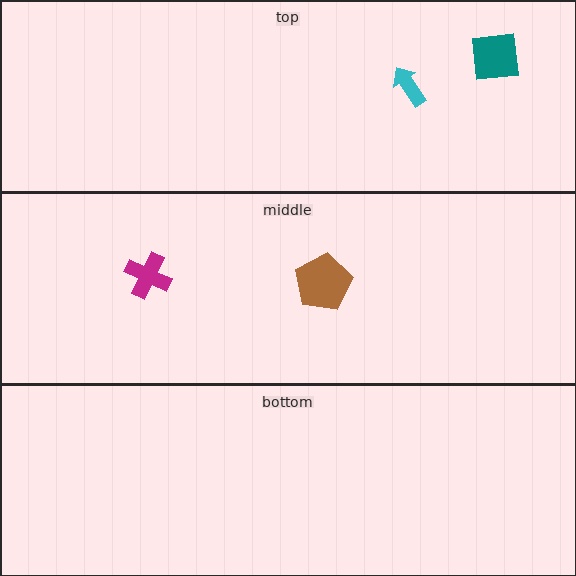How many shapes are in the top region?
2.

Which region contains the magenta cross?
The middle region.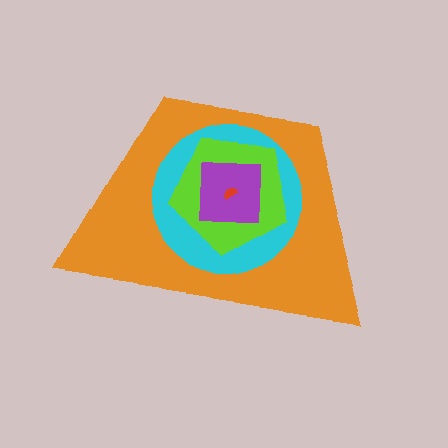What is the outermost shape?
The orange trapezoid.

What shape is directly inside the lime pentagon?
The purple square.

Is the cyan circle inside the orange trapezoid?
Yes.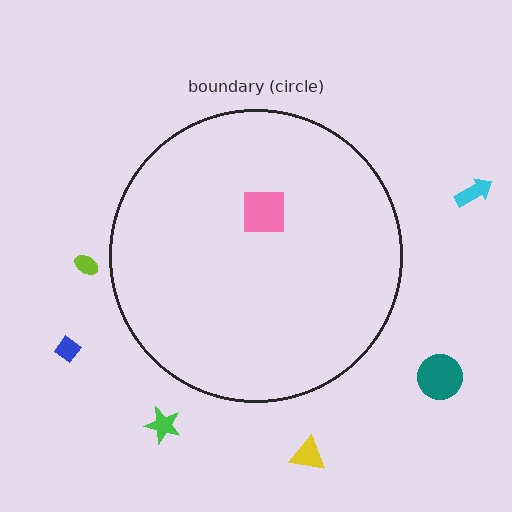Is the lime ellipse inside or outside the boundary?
Outside.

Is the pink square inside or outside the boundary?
Inside.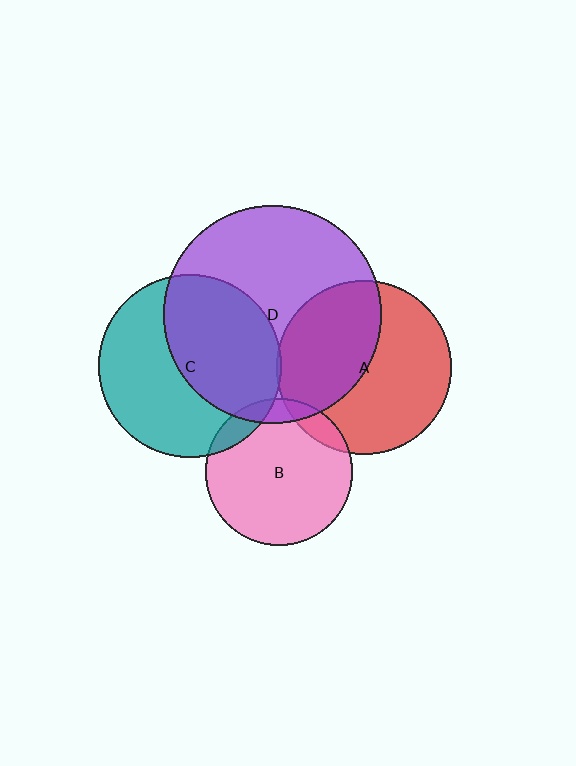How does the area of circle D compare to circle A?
Approximately 1.6 times.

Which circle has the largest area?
Circle D (purple).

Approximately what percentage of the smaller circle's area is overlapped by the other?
Approximately 10%.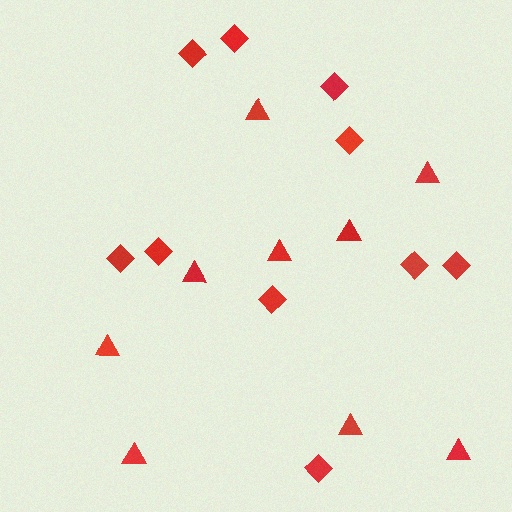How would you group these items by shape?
There are 2 groups: one group of diamonds (10) and one group of triangles (9).